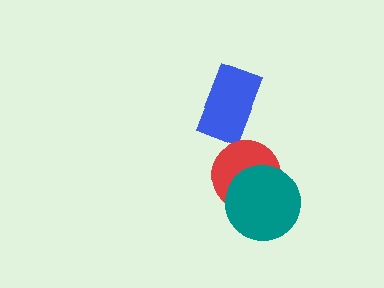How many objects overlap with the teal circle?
1 object overlaps with the teal circle.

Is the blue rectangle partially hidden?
No, no other shape covers it.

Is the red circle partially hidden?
Yes, it is partially covered by another shape.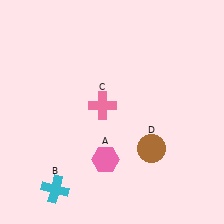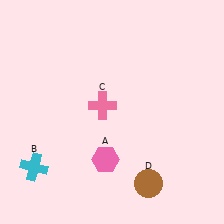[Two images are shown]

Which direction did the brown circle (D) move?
The brown circle (D) moved down.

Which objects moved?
The objects that moved are: the cyan cross (B), the brown circle (D).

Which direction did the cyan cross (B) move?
The cyan cross (B) moved up.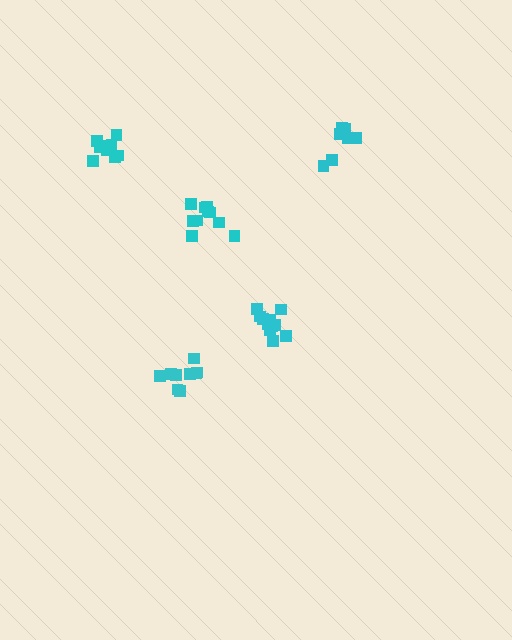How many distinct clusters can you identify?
There are 5 distinct clusters.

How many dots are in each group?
Group 1: 10 dots, Group 2: 9 dots, Group 3: 9 dots, Group 4: 7 dots, Group 5: 11 dots (46 total).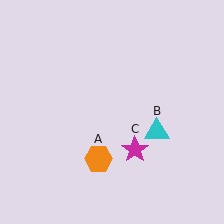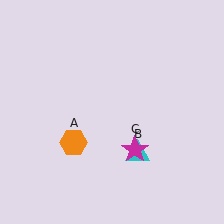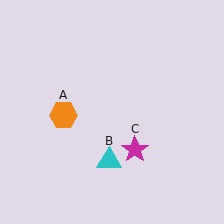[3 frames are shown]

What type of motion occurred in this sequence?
The orange hexagon (object A), cyan triangle (object B) rotated clockwise around the center of the scene.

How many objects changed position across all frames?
2 objects changed position: orange hexagon (object A), cyan triangle (object B).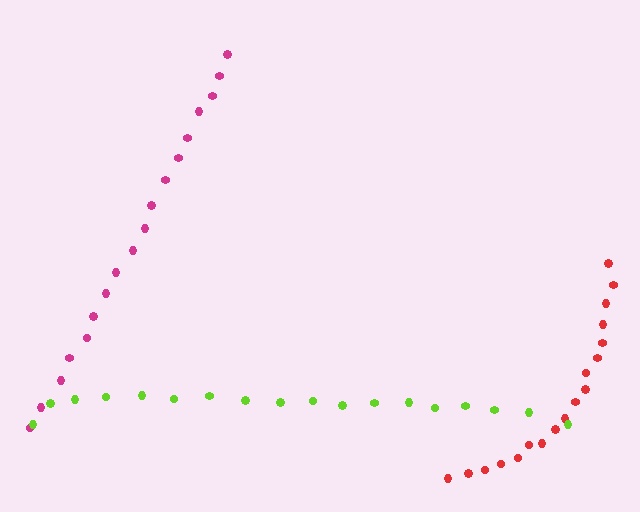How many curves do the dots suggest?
There are 3 distinct paths.